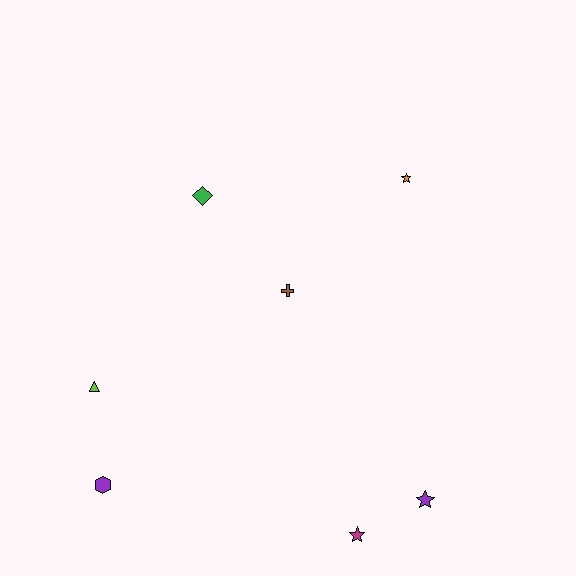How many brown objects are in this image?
There is 1 brown object.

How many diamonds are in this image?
There is 1 diamond.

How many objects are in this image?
There are 7 objects.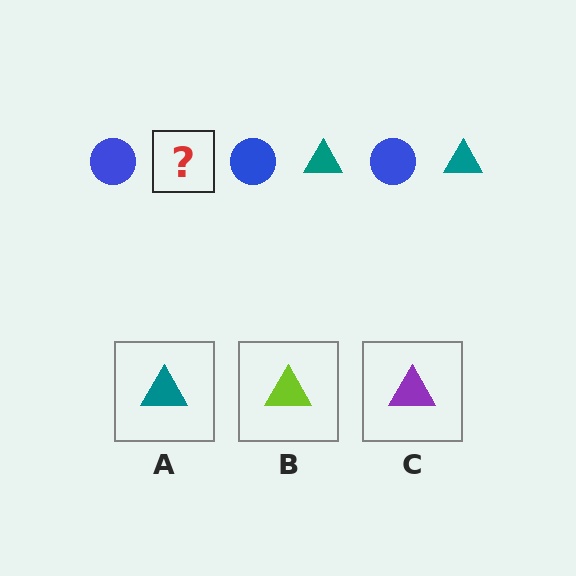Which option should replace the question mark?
Option A.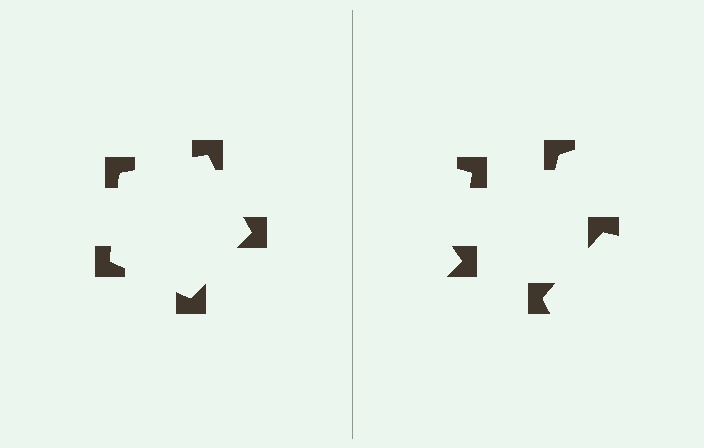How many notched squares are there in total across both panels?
10 — 5 on each side.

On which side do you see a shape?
An illusory pentagon appears on the left side. On the right side the wedge cuts are rotated, so no coherent shape forms.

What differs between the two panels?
The notched squares are positioned identically on both sides; only the wedge orientations differ. On the left they align to a pentagon; on the right they are misaligned.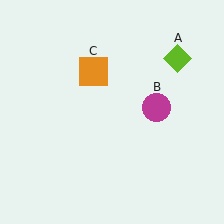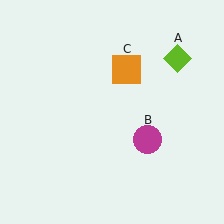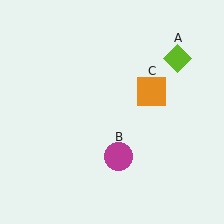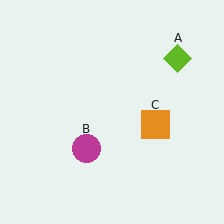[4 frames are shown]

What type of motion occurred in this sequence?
The magenta circle (object B), orange square (object C) rotated clockwise around the center of the scene.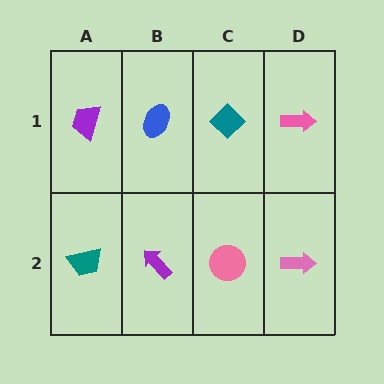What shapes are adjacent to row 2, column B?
A blue ellipse (row 1, column B), a teal trapezoid (row 2, column A), a pink circle (row 2, column C).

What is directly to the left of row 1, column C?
A blue ellipse.